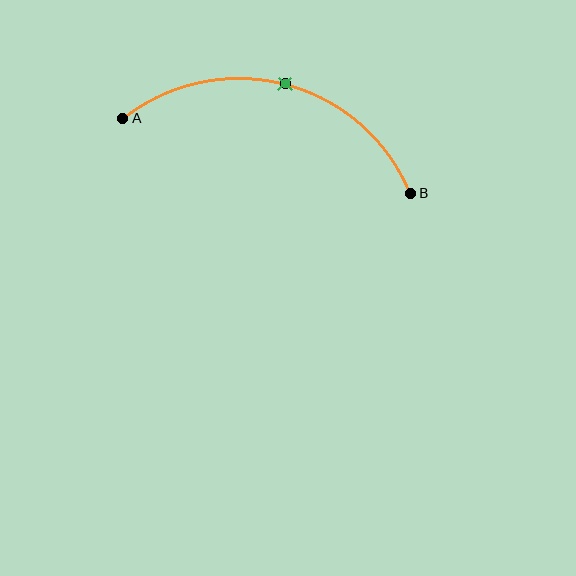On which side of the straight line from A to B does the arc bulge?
The arc bulges above the straight line connecting A and B.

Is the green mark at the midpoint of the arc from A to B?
Yes. The green mark lies on the arc at equal arc-length from both A and B — it is the arc midpoint.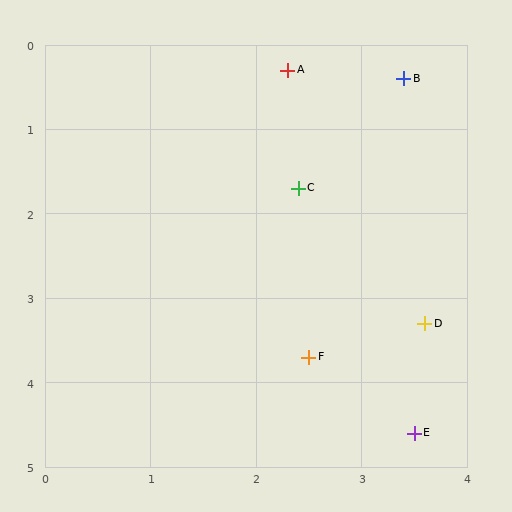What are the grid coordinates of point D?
Point D is at approximately (3.6, 3.3).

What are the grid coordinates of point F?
Point F is at approximately (2.5, 3.7).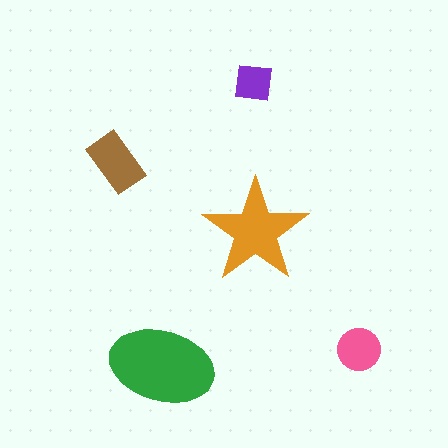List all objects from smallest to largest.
The purple square, the pink circle, the brown rectangle, the orange star, the green ellipse.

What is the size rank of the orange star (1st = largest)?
2nd.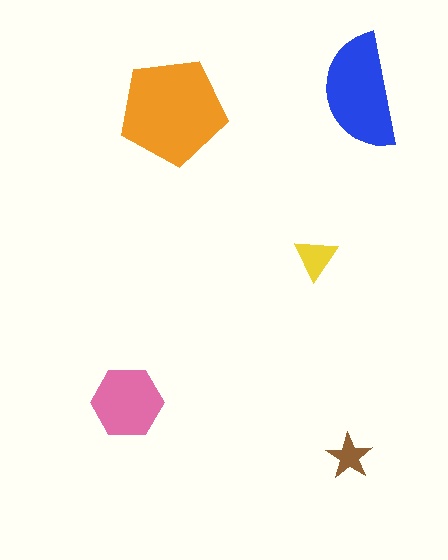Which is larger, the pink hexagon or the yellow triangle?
The pink hexagon.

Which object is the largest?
The orange pentagon.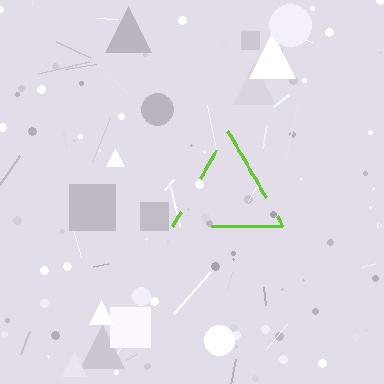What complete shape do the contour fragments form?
The contour fragments form a triangle.